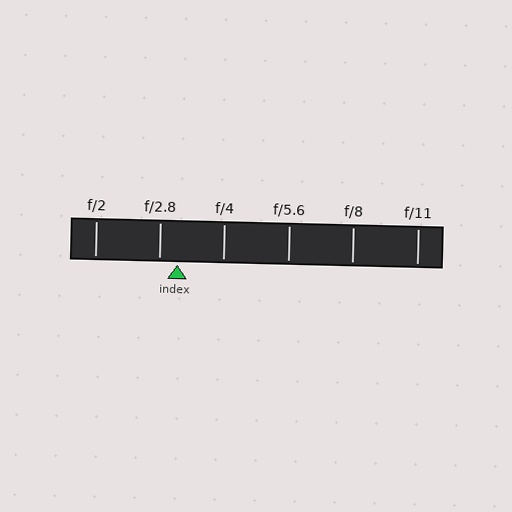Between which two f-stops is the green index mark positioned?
The index mark is between f/2.8 and f/4.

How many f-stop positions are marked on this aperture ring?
There are 6 f-stop positions marked.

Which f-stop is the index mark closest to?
The index mark is closest to f/2.8.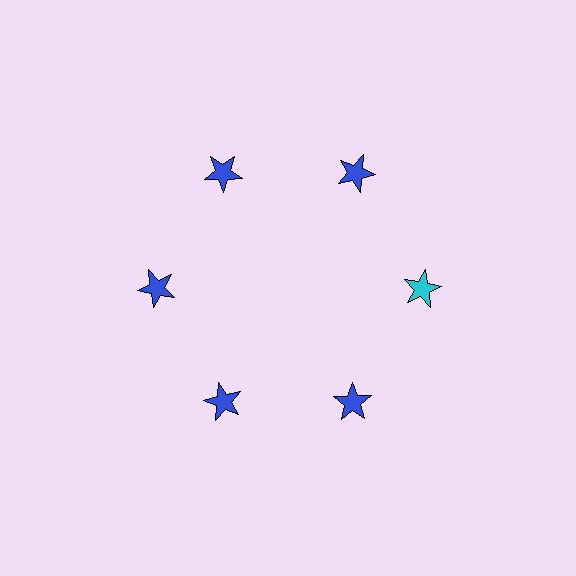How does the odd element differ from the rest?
It has a different color: cyan instead of blue.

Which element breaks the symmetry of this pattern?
The cyan star at roughly the 3 o'clock position breaks the symmetry. All other shapes are blue stars.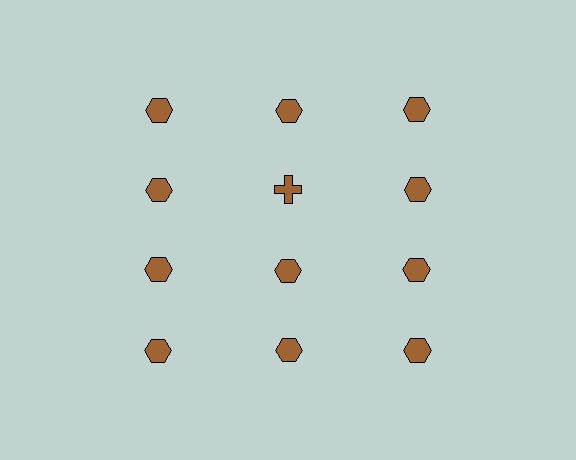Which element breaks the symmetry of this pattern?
The brown cross in the second row, second from left column breaks the symmetry. All other shapes are brown hexagons.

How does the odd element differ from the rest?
It has a different shape: cross instead of hexagon.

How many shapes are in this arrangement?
There are 12 shapes arranged in a grid pattern.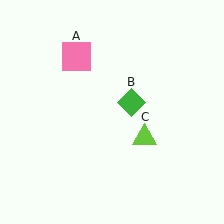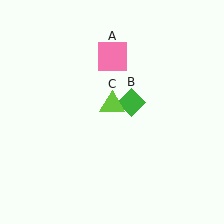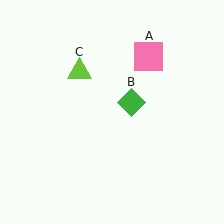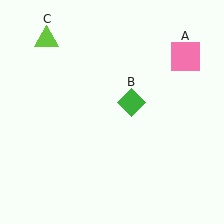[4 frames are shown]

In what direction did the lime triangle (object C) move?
The lime triangle (object C) moved up and to the left.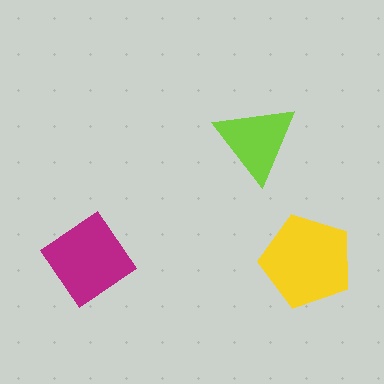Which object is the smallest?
The lime triangle.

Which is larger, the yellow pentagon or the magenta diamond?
The yellow pentagon.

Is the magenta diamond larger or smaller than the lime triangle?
Larger.